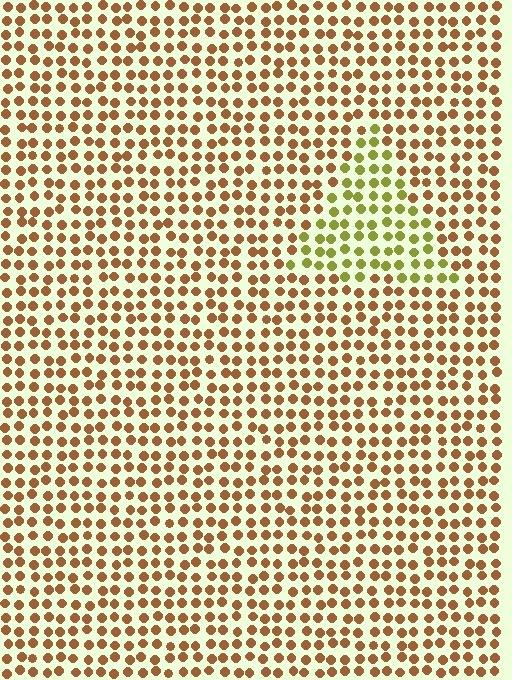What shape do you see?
I see a triangle.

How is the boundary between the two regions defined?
The boundary is defined purely by a slight shift in hue (about 46 degrees). Spacing, size, and orientation are identical on both sides.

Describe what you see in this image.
The image is filled with small brown elements in a uniform arrangement. A triangle-shaped region is visible where the elements are tinted to a slightly different hue, forming a subtle color boundary.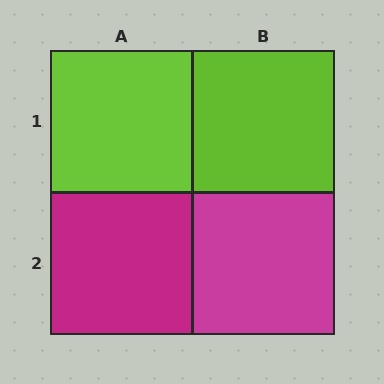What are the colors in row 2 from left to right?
Magenta, magenta.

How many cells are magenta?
2 cells are magenta.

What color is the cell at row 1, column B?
Lime.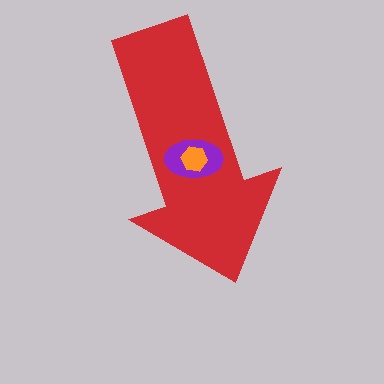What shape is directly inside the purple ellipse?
The orange hexagon.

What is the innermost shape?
The orange hexagon.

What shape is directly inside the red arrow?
The purple ellipse.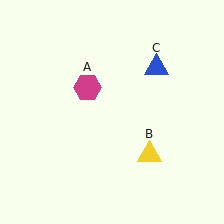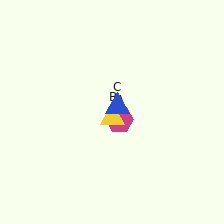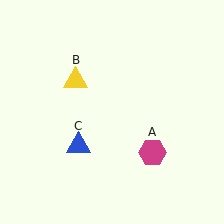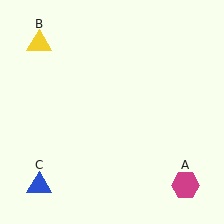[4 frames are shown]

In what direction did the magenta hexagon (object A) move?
The magenta hexagon (object A) moved down and to the right.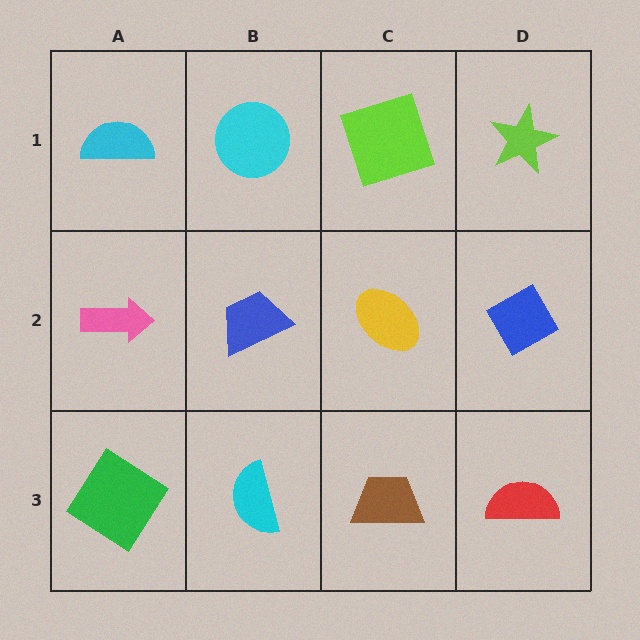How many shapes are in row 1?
4 shapes.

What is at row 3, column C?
A brown trapezoid.